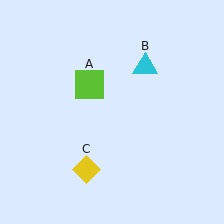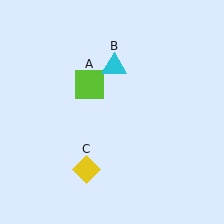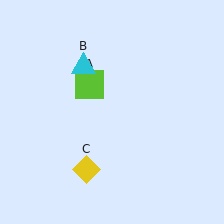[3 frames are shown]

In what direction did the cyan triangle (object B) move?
The cyan triangle (object B) moved left.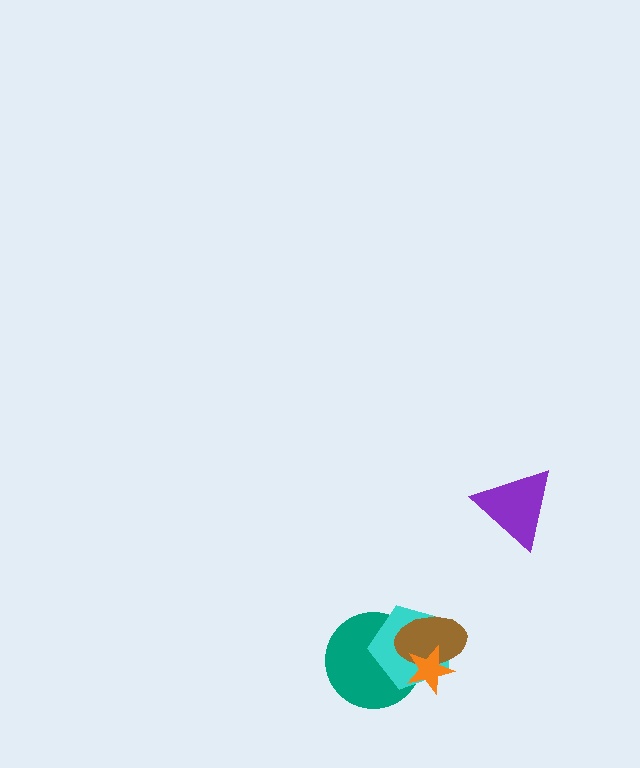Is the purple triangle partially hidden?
No, no other shape covers it.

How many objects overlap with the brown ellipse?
3 objects overlap with the brown ellipse.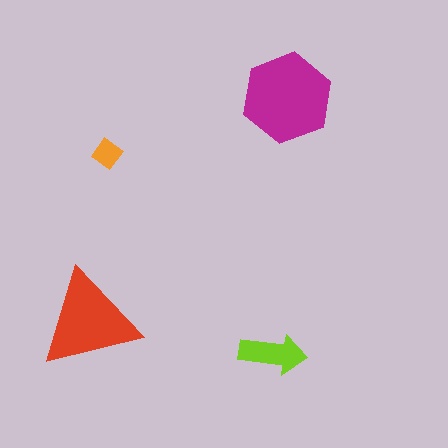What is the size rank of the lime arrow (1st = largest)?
3rd.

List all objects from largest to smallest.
The magenta hexagon, the red triangle, the lime arrow, the orange diamond.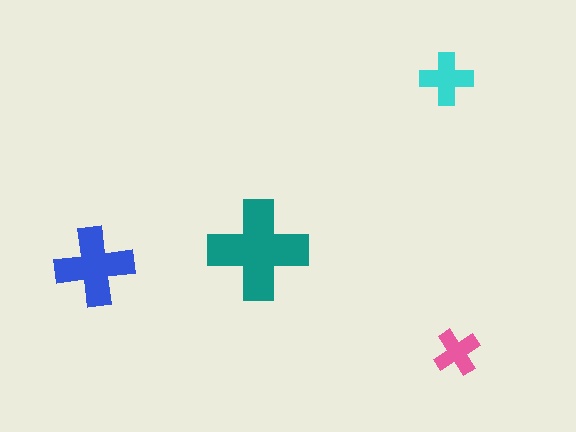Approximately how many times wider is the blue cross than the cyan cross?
About 1.5 times wider.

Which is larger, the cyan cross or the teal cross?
The teal one.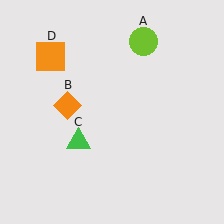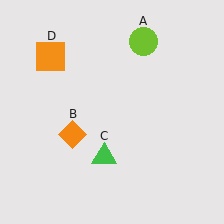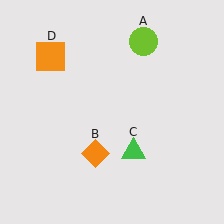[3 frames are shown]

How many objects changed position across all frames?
2 objects changed position: orange diamond (object B), green triangle (object C).